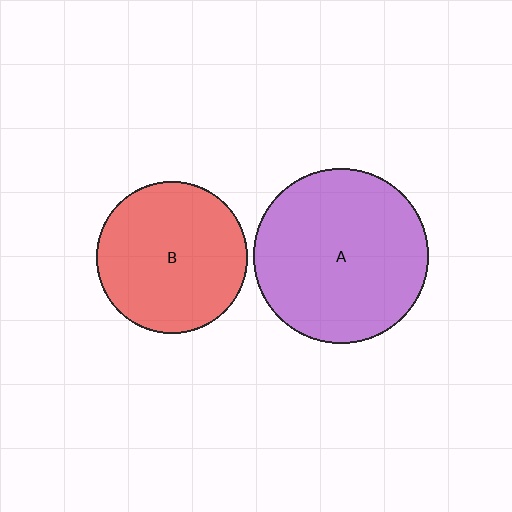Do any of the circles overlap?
No, none of the circles overlap.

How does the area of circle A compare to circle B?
Approximately 1.3 times.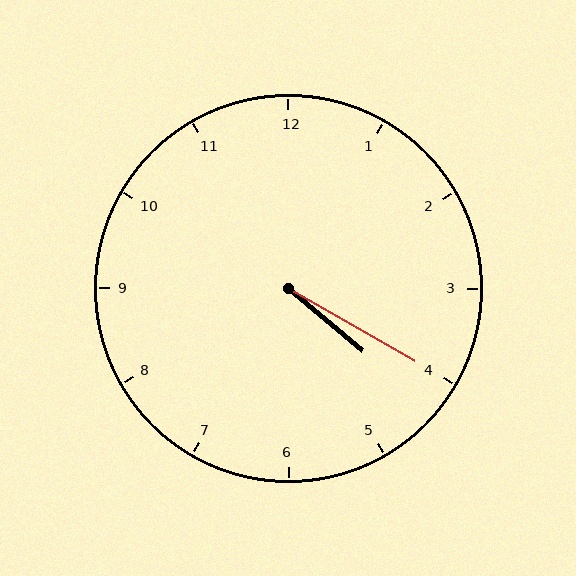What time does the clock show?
4:20.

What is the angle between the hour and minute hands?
Approximately 10 degrees.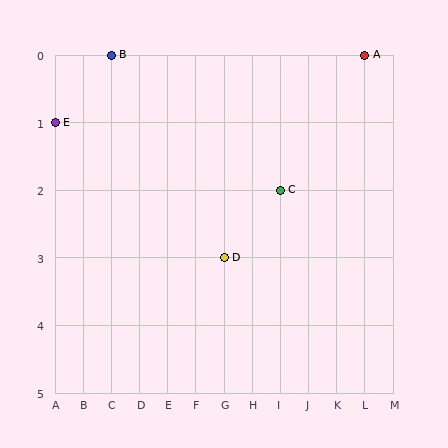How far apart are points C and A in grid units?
Points C and A are 3 columns and 2 rows apart (about 3.6 grid units diagonally).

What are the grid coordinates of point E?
Point E is at grid coordinates (A, 1).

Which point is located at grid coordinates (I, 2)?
Point C is at (I, 2).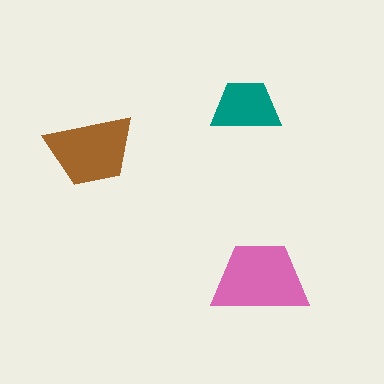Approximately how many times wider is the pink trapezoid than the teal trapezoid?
About 1.5 times wider.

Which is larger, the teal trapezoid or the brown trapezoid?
The brown one.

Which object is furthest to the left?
The brown trapezoid is leftmost.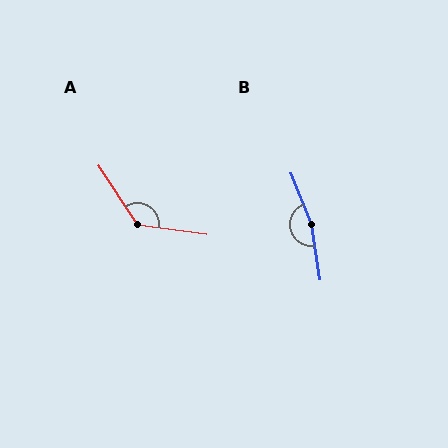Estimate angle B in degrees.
Approximately 166 degrees.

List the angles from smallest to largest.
A (132°), B (166°).